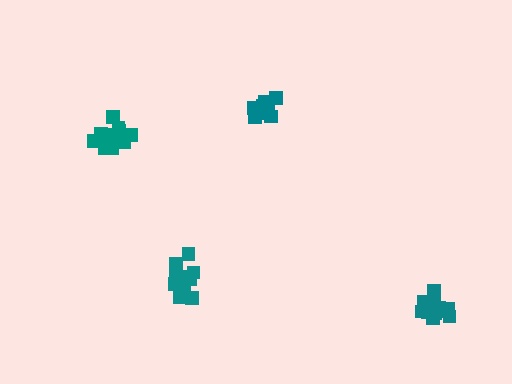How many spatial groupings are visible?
There are 4 spatial groupings.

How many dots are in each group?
Group 1: 11 dots, Group 2: 13 dots, Group 3: 15 dots, Group 4: 12 dots (51 total).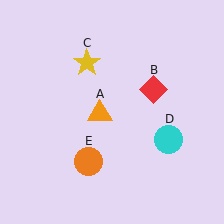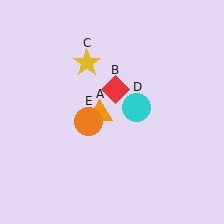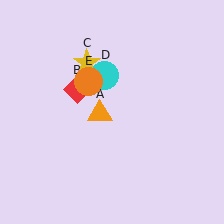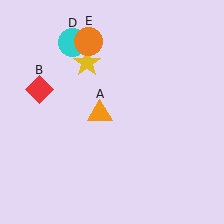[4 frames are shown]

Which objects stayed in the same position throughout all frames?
Orange triangle (object A) and yellow star (object C) remained stationary.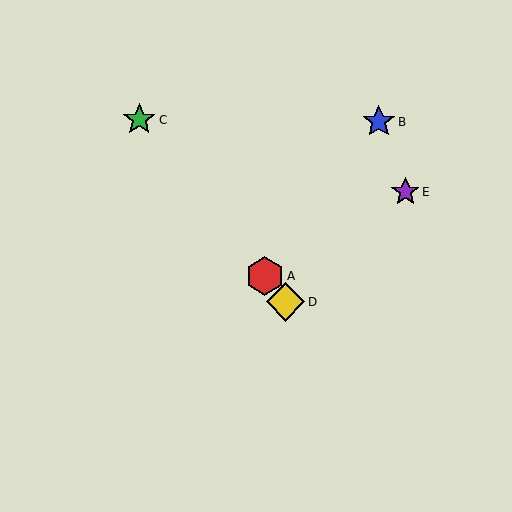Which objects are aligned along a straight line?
Objects A, C, D are aligned along a straight line.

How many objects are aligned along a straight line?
3 objects (A, C, D) are aligned along a straight line.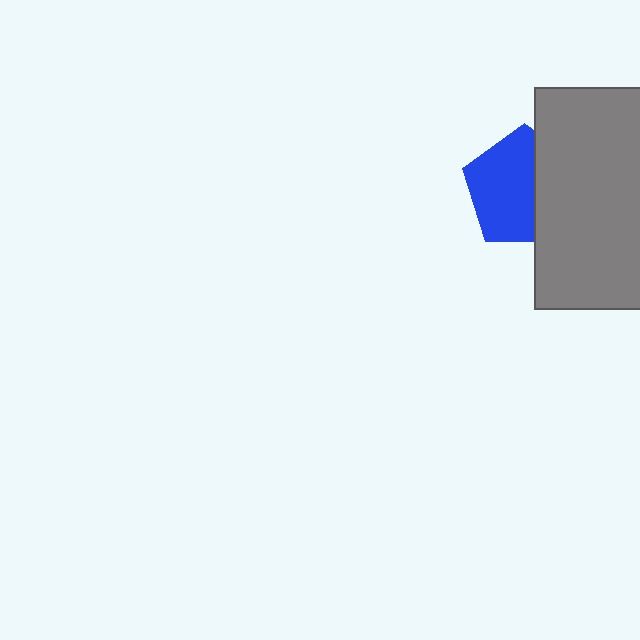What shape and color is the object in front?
The object in front is a gray rectangle.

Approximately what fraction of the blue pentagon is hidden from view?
Roughly 40% of the blue pentagon is hidden behind the gray rectangle.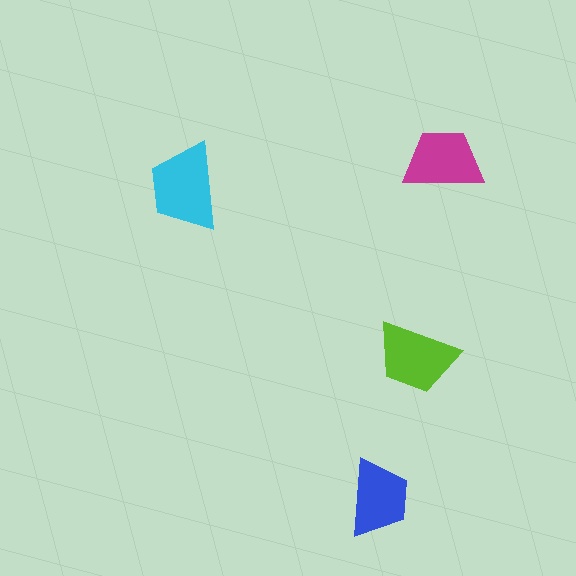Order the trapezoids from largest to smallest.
the cyan one, the lime one, the magenta one, the blue one.